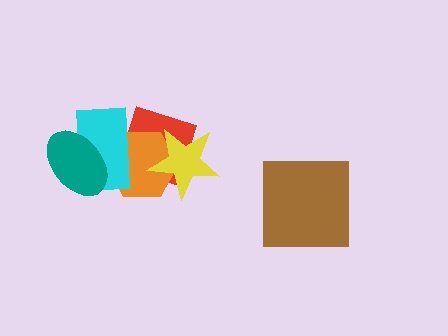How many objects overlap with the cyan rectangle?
3 objects overlap with the cyan rectangle.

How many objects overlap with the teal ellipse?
2 objects overlap with the teal ellipse.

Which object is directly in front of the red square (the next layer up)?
The orange hexagon is directly in front of the red square.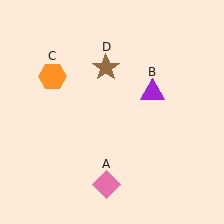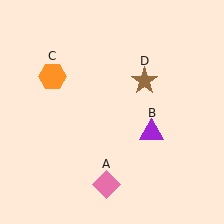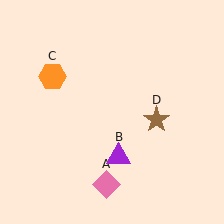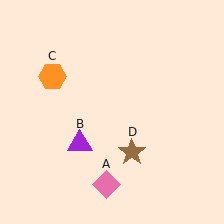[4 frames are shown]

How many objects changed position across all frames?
2 objects changed position: purple triangle (object B), brown star (object D).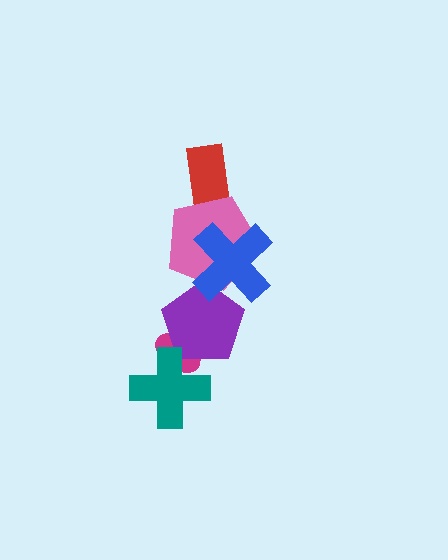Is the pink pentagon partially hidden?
Yes, it is partially covered by another shape.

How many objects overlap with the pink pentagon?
3 objects overlap with the pink pentagon.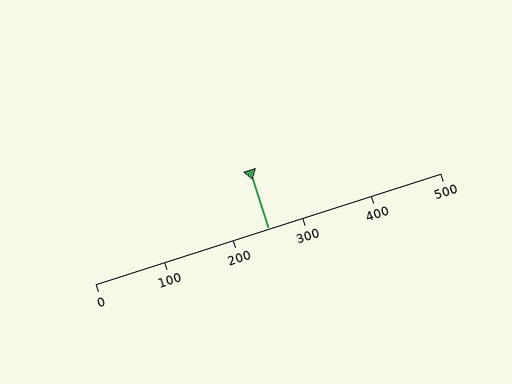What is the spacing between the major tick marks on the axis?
The major ticks are spaced 100 apart.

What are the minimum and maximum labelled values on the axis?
The axis runs from 0 to 500.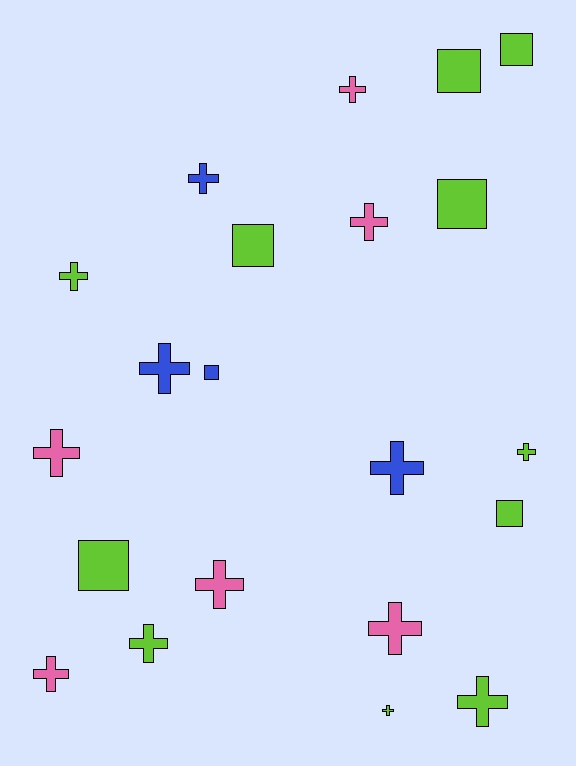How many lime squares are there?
There are 6 lime squares.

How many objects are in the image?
There are 21 objects.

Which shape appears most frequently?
Cross, with 14 objects.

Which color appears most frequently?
Lime, with 11 objects.